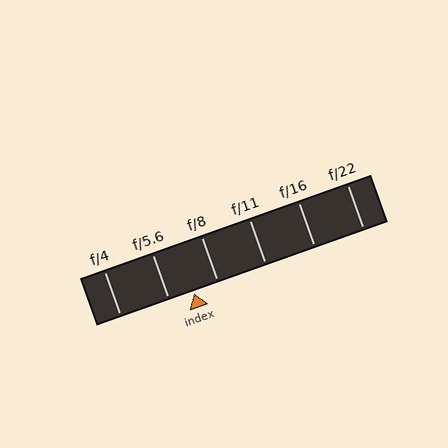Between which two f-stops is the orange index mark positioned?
The index mark is between f/5.6 and f/8.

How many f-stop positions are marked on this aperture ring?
There are 6 f-stop positions marked.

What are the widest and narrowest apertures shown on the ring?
The widest aperture shown is f/4 and the narrowest is f/22.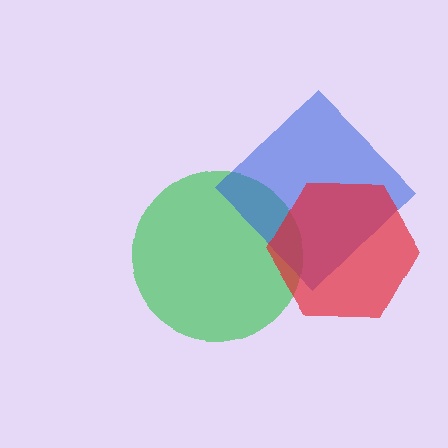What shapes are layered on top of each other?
The layered shapes are: a green circle, a blue diamond, a red hexagon.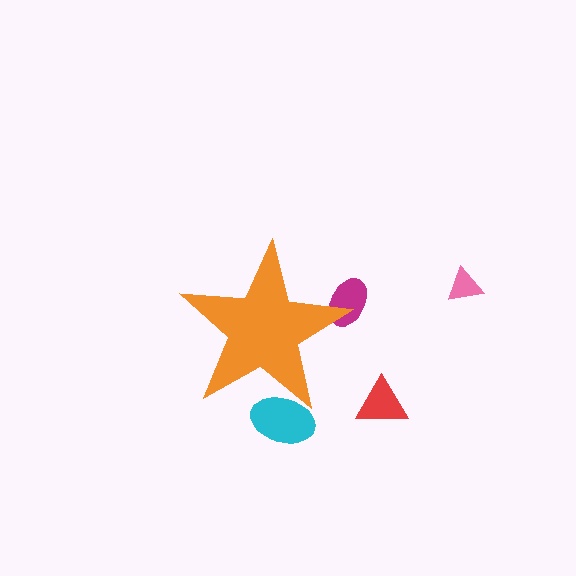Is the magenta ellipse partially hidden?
Yes, the magenta ellipse is partially hidden behind the orange star.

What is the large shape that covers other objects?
An orange star.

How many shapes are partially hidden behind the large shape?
2 shapes are partially hidden.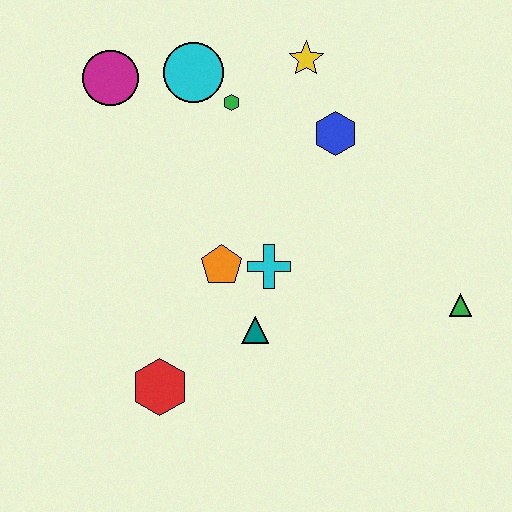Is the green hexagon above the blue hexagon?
Yes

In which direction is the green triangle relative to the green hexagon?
The green triangle is to the right of the green hexagon.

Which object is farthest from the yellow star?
The red hexagon is farthest from the yellow star.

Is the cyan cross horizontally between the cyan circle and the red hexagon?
No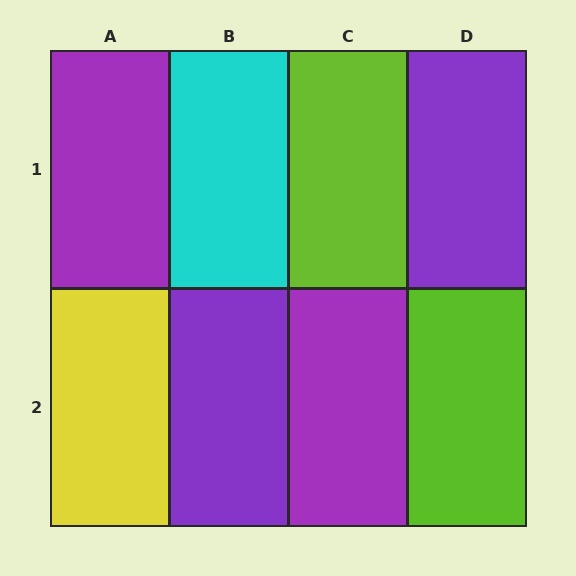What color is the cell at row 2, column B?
Purple.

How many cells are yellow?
1 cell is yellow.